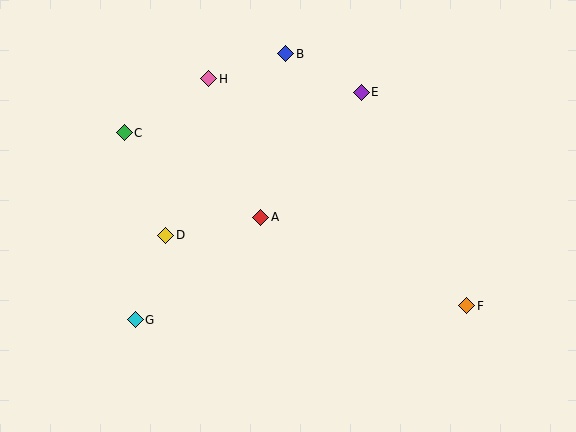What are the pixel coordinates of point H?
Point H is at (209, 79).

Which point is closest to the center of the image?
Point A at (261, 217) is closest to the center.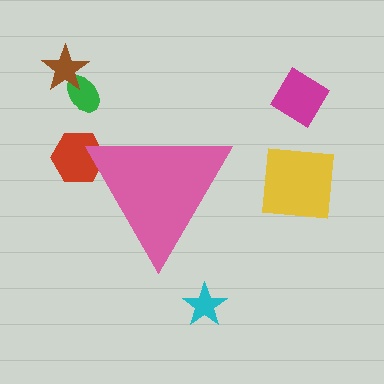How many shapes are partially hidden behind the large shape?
1 shape is partially hidden.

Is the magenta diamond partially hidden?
No, the magenta diamond is fully visible.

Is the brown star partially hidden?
No, the brown star is fully visible.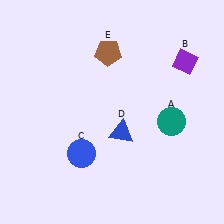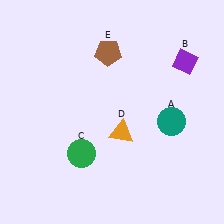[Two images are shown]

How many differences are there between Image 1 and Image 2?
There are 2 differences between the two images.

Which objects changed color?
C changed from blue to green. D changed from blue to orange.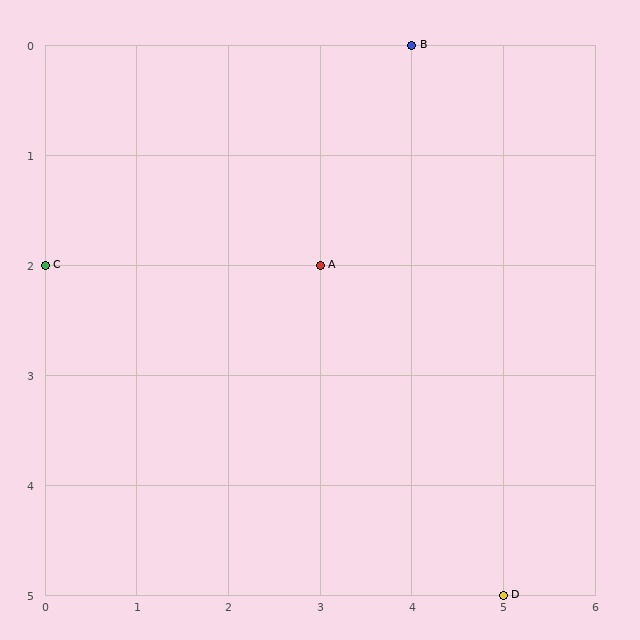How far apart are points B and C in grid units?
Points B and C are 4 columns and 2 rows apart (about 4.5 grid units diagonally).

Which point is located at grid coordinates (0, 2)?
Point C is at (0, 2).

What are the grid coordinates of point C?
Point C is at grid coordinates (0, 2).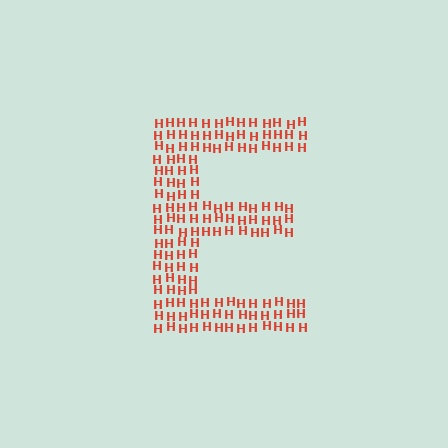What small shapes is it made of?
It is made of small letter H's.